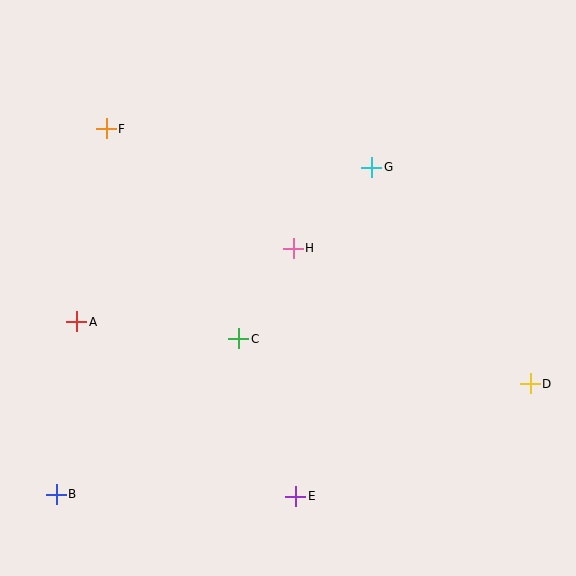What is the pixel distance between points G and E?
The distance between G and E is 338 pixels.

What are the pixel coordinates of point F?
Point F is at (106, 129).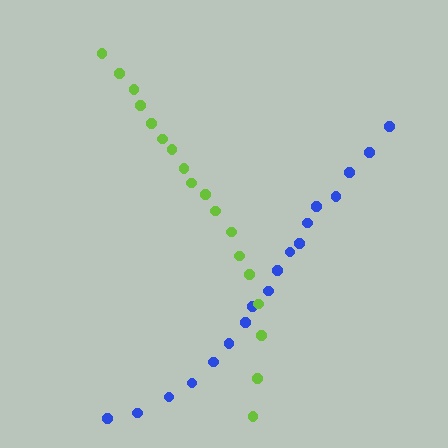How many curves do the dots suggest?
There are 2 distinct paths.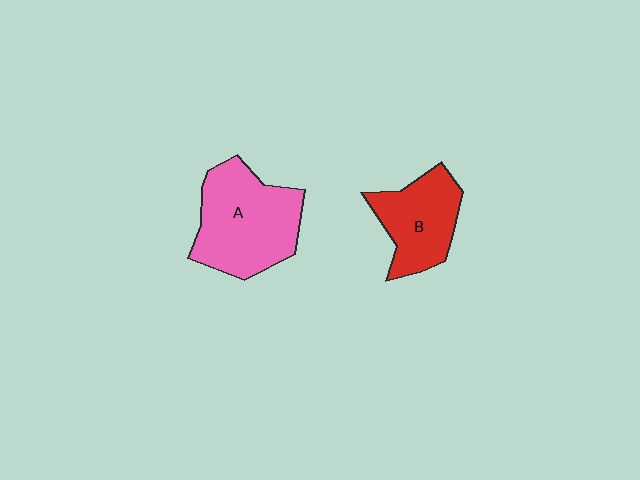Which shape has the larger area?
Shape A (pink).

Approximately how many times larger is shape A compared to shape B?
Approximately 1.4 times.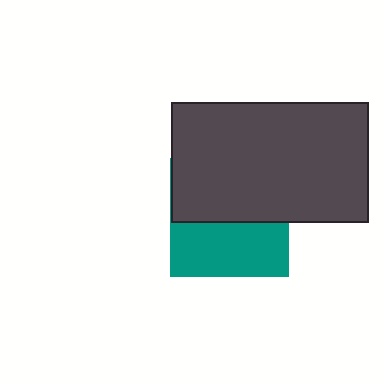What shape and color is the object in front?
The object in front is a dark gray rectangle.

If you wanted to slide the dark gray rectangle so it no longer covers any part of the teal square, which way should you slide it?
Slide it up — that is the most direct way to separate the two shapes.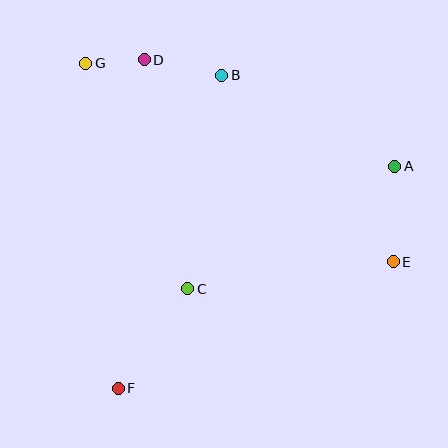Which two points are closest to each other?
Points D and G are closest to each other.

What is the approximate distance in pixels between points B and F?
The distance between B and F is approximately 330 pixels.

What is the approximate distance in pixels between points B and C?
The distance between B and C is approximately 216 pixels.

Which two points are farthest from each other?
Points E and G are farthest from each other.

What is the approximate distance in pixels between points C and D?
The distance between C and D is approximately 233 pixels.